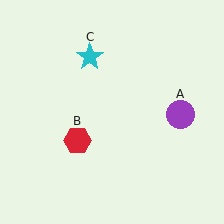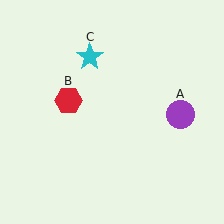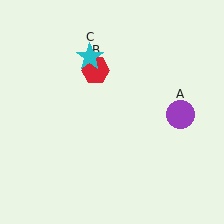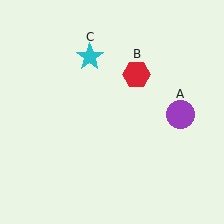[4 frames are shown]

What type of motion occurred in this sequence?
The red hexagon (object B) rotated clockwise around the center of the scene.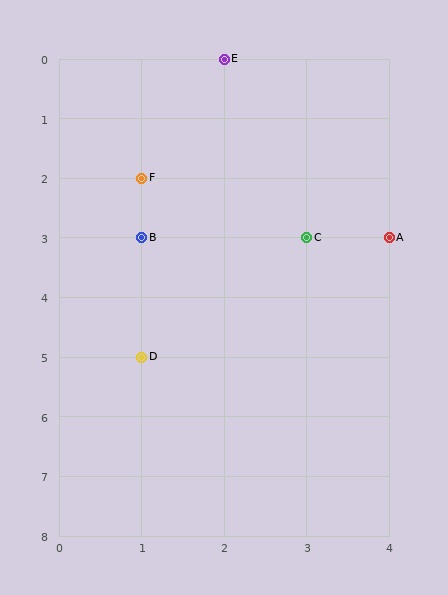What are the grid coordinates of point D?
Point D is at grid coordinates (1, 5).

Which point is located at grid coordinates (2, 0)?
Point E is at (2, 0).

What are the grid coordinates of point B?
Point B is at grid coordinates (1, 3).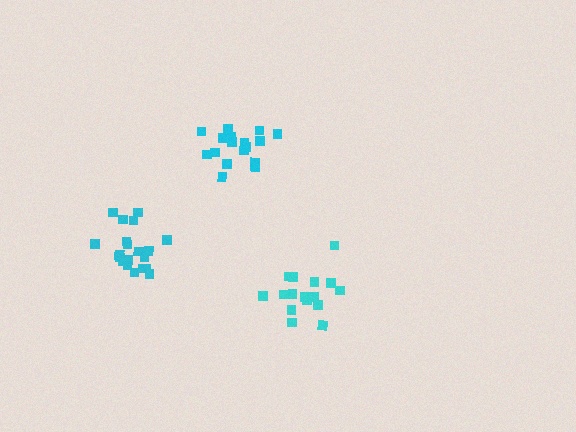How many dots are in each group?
Group 1: 20 dots, Group 2: 17 dots, Group 3: 16 dots (53 total).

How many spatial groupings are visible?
There are 3 spatial groupings.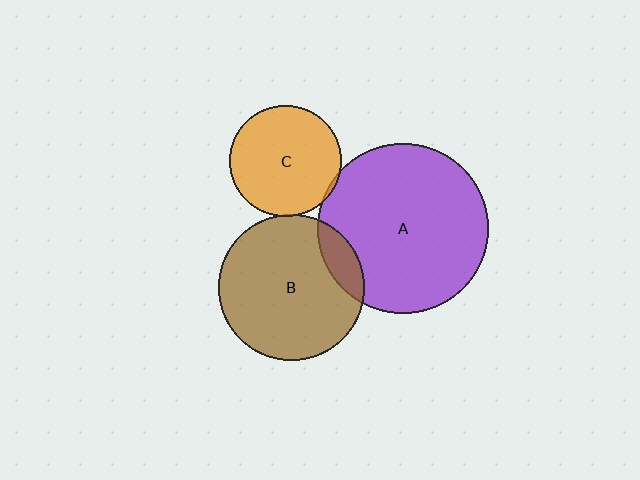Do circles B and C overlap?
Yes.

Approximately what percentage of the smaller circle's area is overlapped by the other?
Approximately 5%.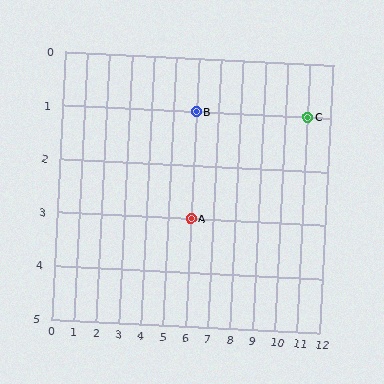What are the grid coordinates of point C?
Point C is at grid coordinates (11, 1).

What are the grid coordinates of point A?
Point A is at grid coordinates (6, 3).